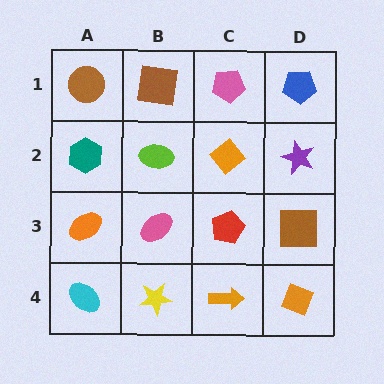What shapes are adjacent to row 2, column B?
A brown square (row 1, column B), a pink ellipse (row 3, column B), a teal hexagon (row 2, column A), an orange diamond (row 2, column C).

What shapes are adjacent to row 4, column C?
A red pentagon (row 3, column C), a yellow star (row 4, column B), an orange diamond (row 4, column D).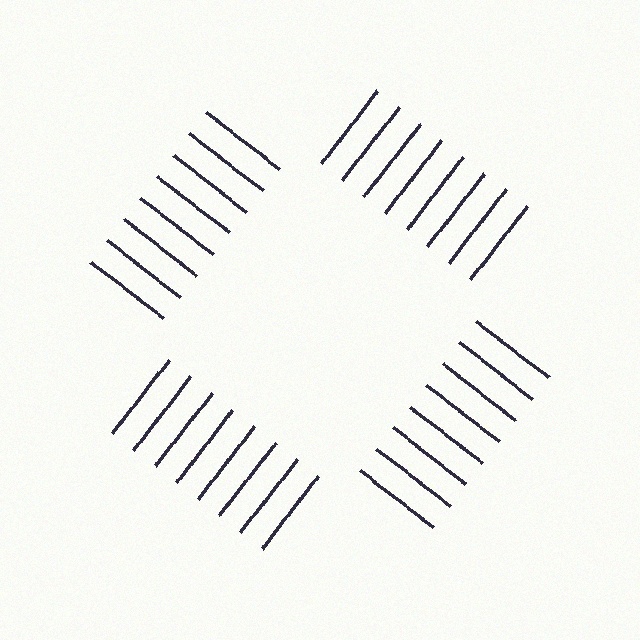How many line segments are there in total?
32 — 8 along each of the 4 edges.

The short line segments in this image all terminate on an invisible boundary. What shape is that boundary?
An illusory square — the line segments terminate on its edges but no continuous stroke is drawn.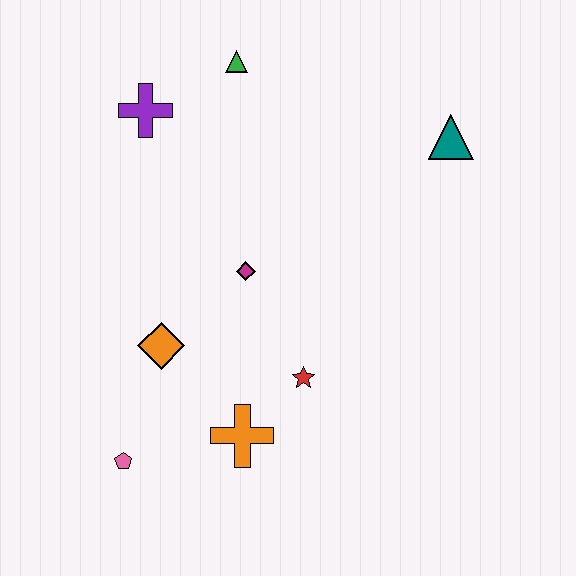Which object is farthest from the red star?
The green triangle is farthest from the red star.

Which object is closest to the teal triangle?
The green triangle is closest to the teal triangle.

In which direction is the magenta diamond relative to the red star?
The magenta diamond is above the red star.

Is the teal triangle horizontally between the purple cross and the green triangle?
No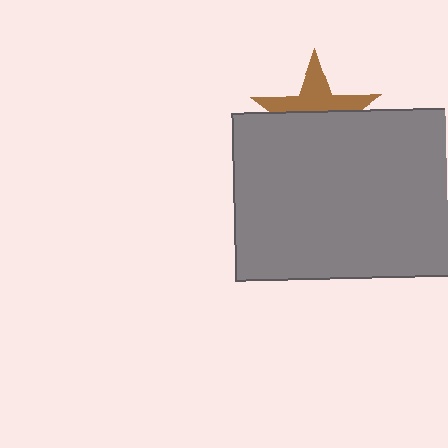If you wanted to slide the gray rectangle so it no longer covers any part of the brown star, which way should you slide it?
Slide it down — that is the most direct way to separate the two shapes.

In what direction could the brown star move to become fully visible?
The brown star could move up. That would shift it out from behind the gray rectangle entirely.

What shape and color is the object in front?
The object in front is a gray rectangle.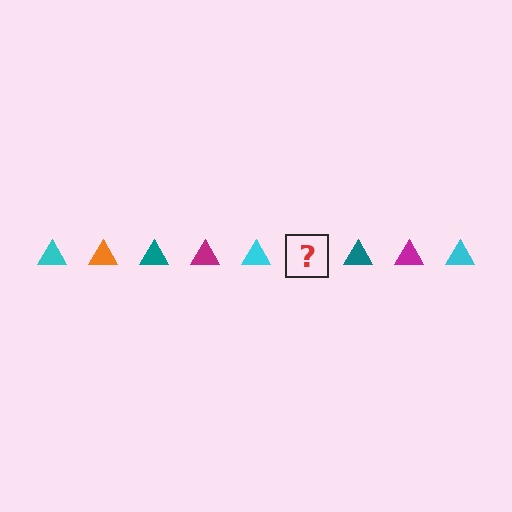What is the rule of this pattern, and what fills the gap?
The rule is that the pattern cycles through cyan, orange, teal, magenta triangles. The gap should be filled with an orange triangle.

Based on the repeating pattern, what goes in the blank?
The blank should be an orange triangle.